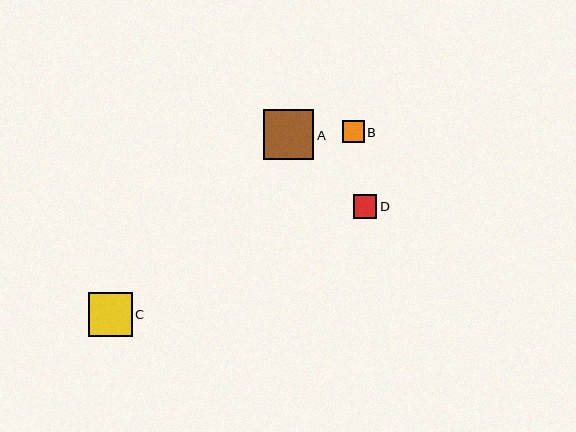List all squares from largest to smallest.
From largest to smallest: A, C, D, B.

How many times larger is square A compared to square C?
Square A is approximately 1.1 times the size of square C.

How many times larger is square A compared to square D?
Square A is approximately 2.1 times the size of square D.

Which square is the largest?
Square A is the largest with a size of approximately 50 pixels.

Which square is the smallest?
Square B is the smallest with a size of approximately 22 pixels.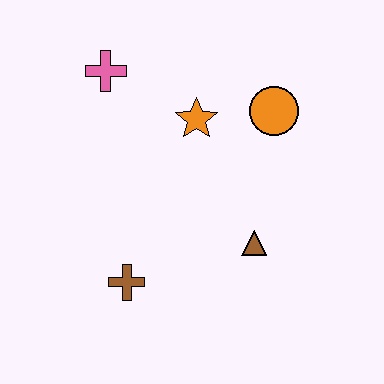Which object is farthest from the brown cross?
The orange circle is farthest from the brown cross.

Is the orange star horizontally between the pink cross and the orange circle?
Yes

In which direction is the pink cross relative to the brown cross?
The pink cross is above the brown cross.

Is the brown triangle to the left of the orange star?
No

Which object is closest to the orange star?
The orange circle is closest to the orange star.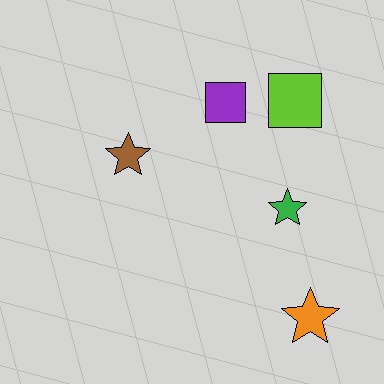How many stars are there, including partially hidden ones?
There are 3 stars.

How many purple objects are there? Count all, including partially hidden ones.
There is 1 purple object.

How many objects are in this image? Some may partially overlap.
There are 5 objects.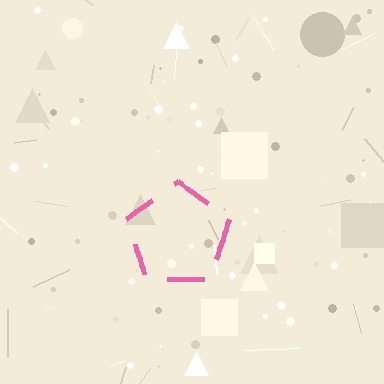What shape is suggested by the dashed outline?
The dashed outline suggests a pentagon.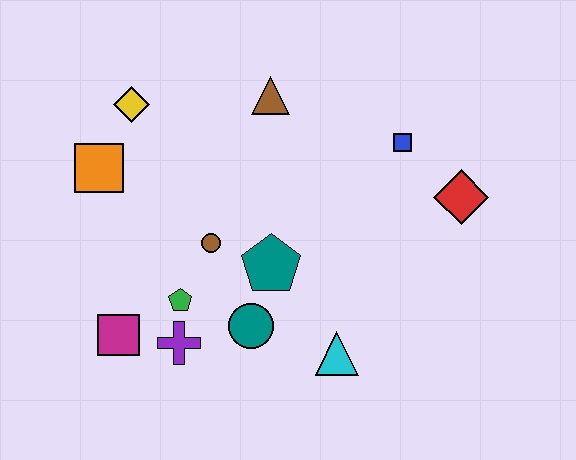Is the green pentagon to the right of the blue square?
No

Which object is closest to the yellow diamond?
The orange square is closest to the yellow diamond.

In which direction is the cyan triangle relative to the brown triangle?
The cyan triangle is below the brown triangle.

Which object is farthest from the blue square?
The magenta square is farthest from the blue square.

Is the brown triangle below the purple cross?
No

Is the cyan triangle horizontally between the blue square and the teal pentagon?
Yes